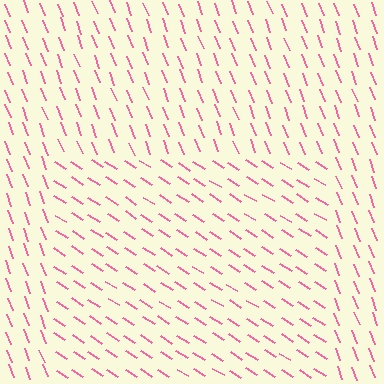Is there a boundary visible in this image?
Yes, there is a texture boundary formed by a change in line orientation.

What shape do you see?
I see a rectangle.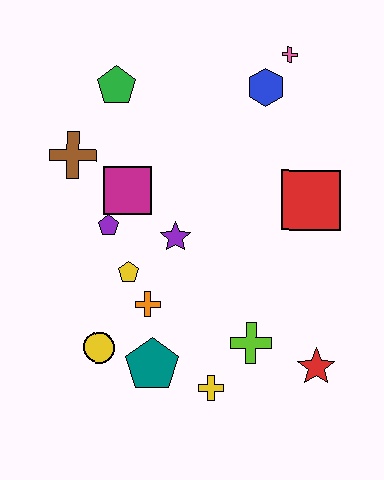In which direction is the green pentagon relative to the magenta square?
The green pentagon is above the magenta square.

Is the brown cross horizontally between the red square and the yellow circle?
No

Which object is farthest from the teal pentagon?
The pink cross is farthest from the teal pentagon.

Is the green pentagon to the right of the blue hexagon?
No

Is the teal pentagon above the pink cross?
No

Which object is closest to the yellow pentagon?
The orange cross is closest to the yellow pentagon.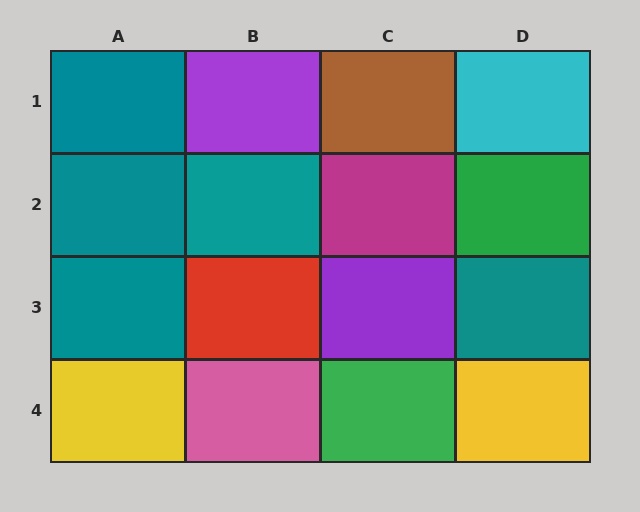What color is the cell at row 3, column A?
Teal.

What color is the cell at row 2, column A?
Teal.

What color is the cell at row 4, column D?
Yellow.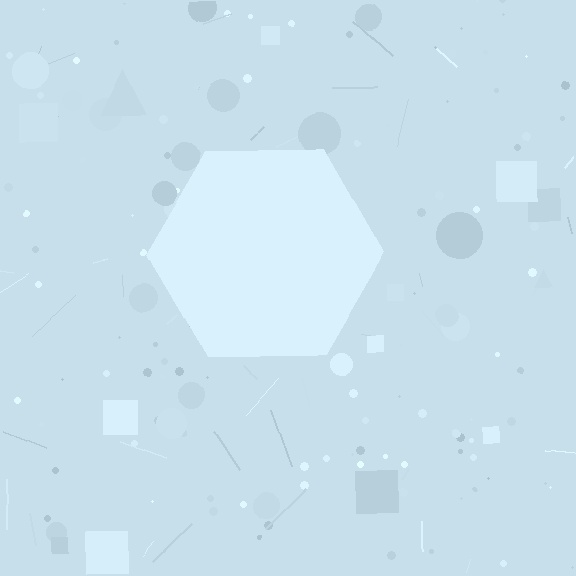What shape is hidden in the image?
A hexagon is hidden in the image.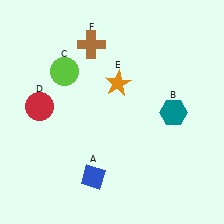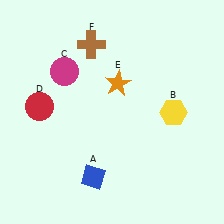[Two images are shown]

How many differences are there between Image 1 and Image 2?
There are 2 differences between the two images.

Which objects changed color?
B changed from teal to yellow. C changed from lime to magenta.